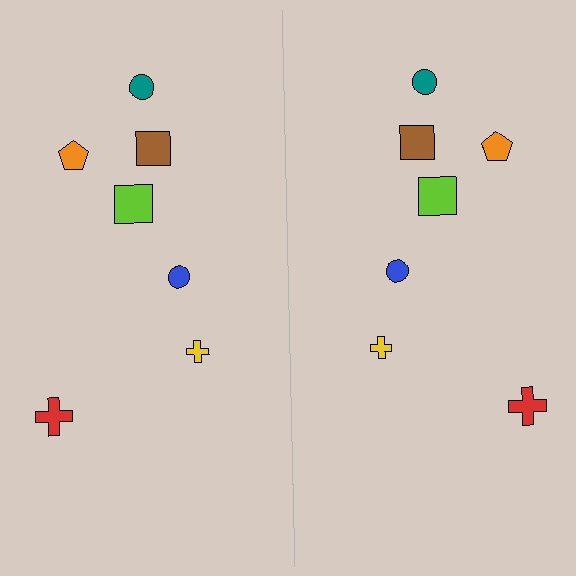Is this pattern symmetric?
Yes, this pattern has bilateral (reflection) symmetry.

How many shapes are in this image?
There are 14 shapes in this image.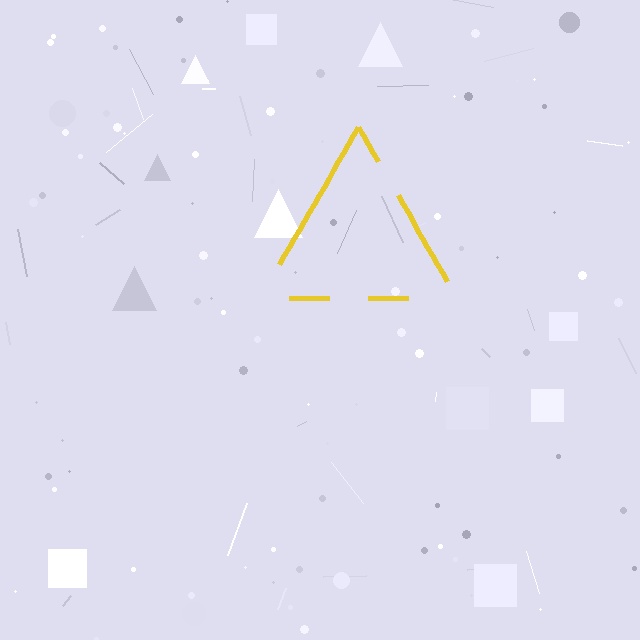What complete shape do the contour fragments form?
The contour fragments form a triangle.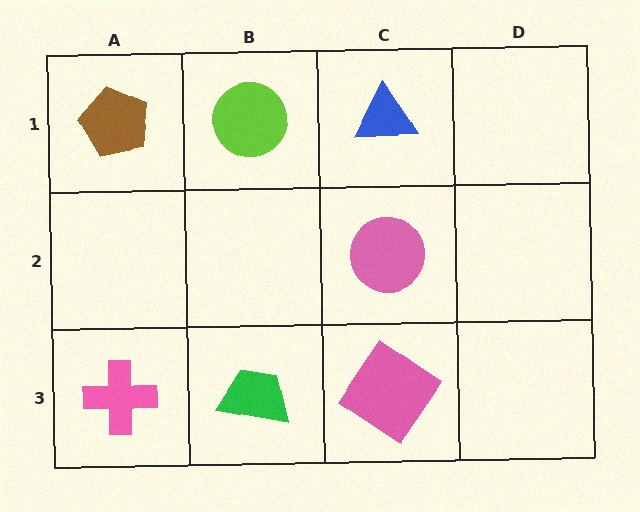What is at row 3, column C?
A pink diamond.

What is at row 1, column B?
A lime circle.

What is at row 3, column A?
A pink cross.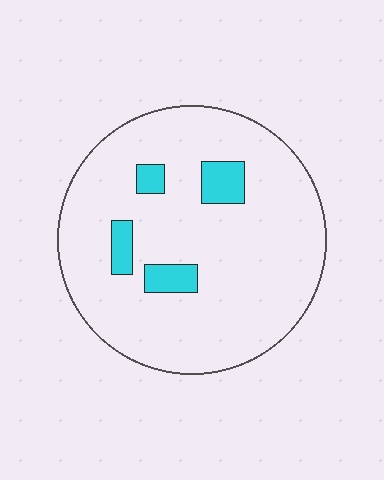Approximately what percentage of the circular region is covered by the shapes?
Approximately 10%.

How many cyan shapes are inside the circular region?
4.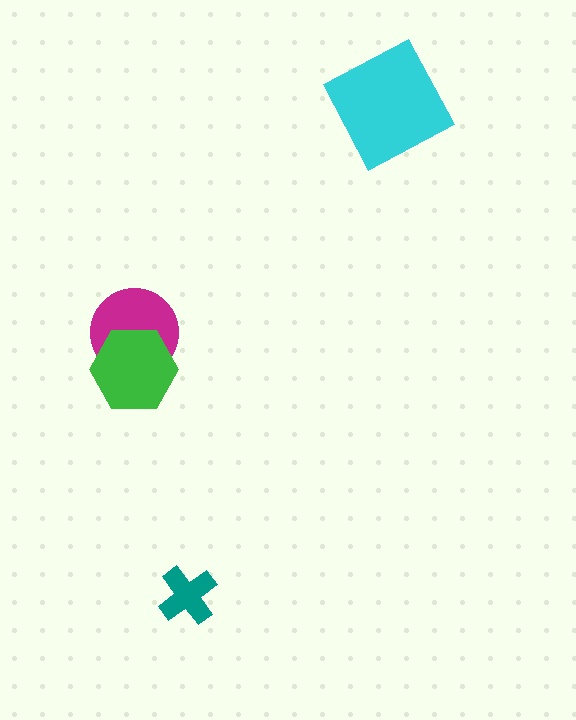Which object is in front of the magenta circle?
The green hexagon is in front of the magenta circle.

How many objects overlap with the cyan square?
0 objects overlap with the cyan square.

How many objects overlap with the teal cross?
0 objects overlap with the teal cross.